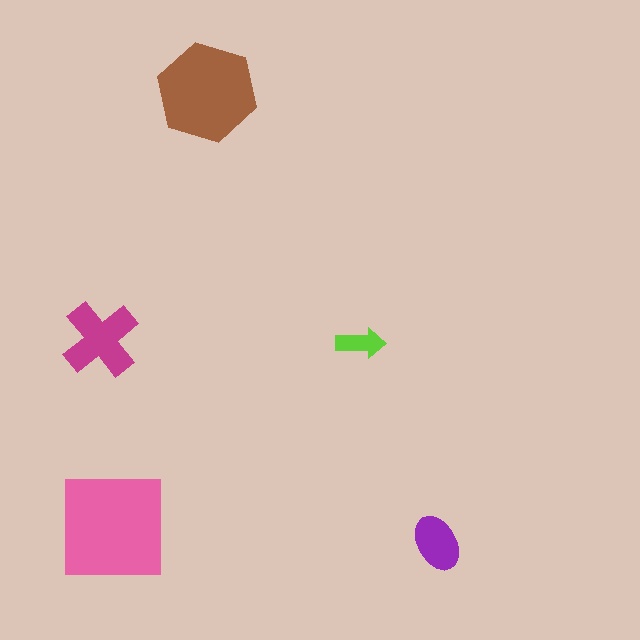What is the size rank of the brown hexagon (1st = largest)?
2nd.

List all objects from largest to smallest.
The pink square, the brown hexagon, the magenta cross, the purple ellipse, the lime arrow.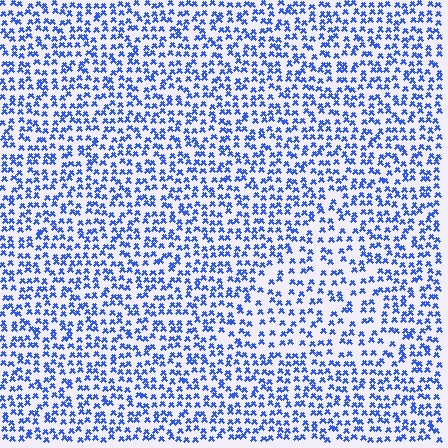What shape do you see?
I see a triangle.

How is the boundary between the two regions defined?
The boundary is defined by a change in element density (approximately 1.5x ratio). All elements are the same color, size, and shape.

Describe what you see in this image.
The image contains small blue elements arranged at two different densities. A triangle-shaped region is visible where the elements are less densely packed than the surrounding area.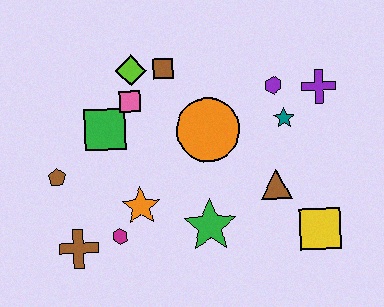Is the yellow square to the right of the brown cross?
Yes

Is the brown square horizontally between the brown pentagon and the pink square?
No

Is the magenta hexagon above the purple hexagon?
No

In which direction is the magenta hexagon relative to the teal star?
The magenta hexagon is to the left of the teal star.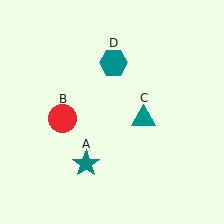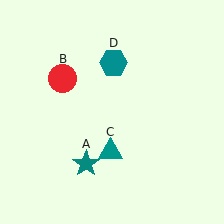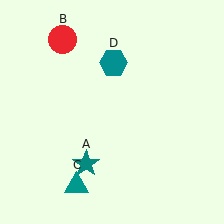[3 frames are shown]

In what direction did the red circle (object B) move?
The red circle (object B) moved up.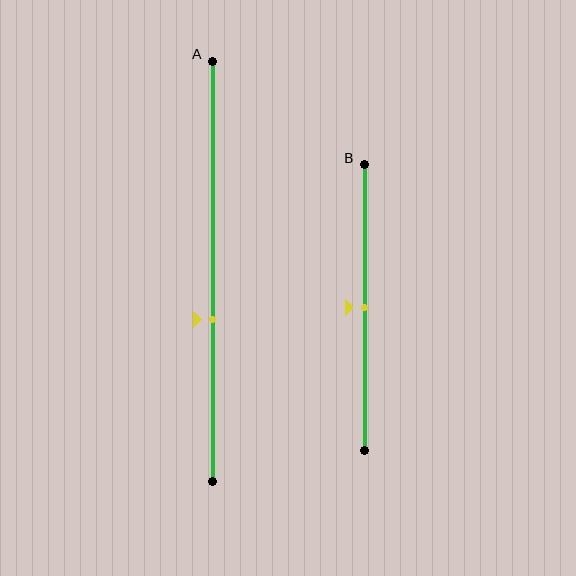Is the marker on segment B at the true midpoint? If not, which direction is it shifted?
Yes, the marker on segment B is at the true midpoint.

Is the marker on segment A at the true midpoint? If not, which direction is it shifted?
No, the marker on segment A is shifted downward by about 11% of the segment length.